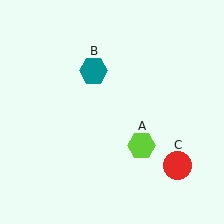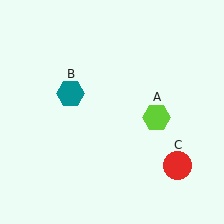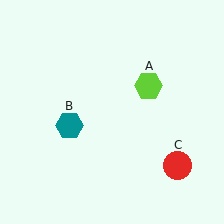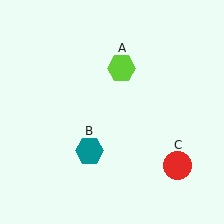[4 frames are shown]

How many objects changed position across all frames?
2 objects changed position: lime hexagon (object A), teal hexagon (object B).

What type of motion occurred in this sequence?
The lime hexagon (object A), teal hexagon (object B) rotated counterclockwise around the center of the scene.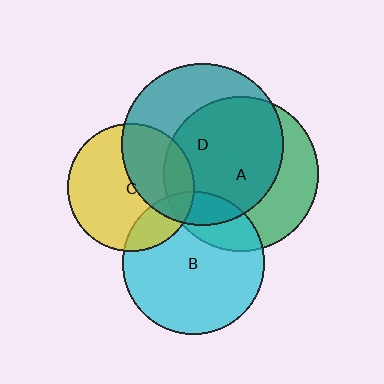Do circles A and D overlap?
Yes.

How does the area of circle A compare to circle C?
Approximately 1.5 times.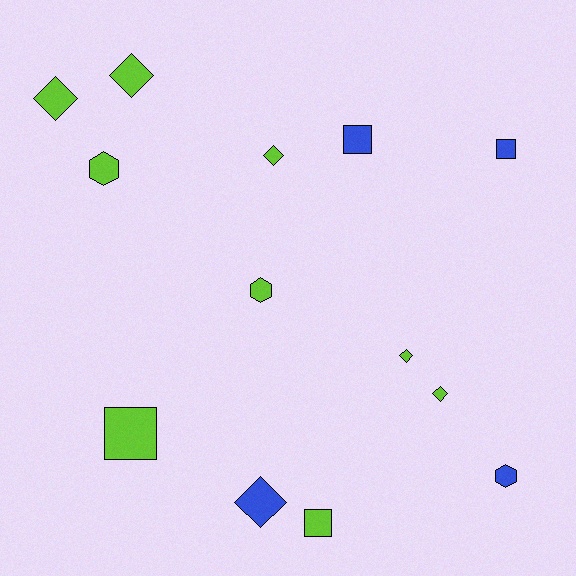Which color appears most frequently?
Lime, with 9 objects.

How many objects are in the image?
There are 13 objects.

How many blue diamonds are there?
There is 1 blue diamond.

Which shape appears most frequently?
Diamond, with 6 objects.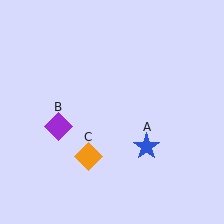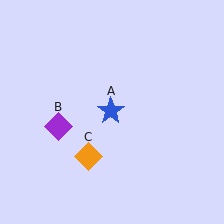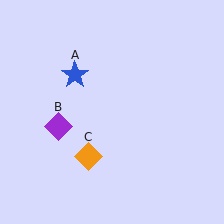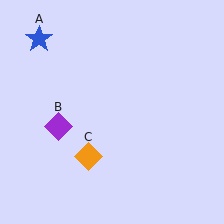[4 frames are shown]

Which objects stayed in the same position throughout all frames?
Purple diamond (object B) and orange diamond (object C) remained stationary.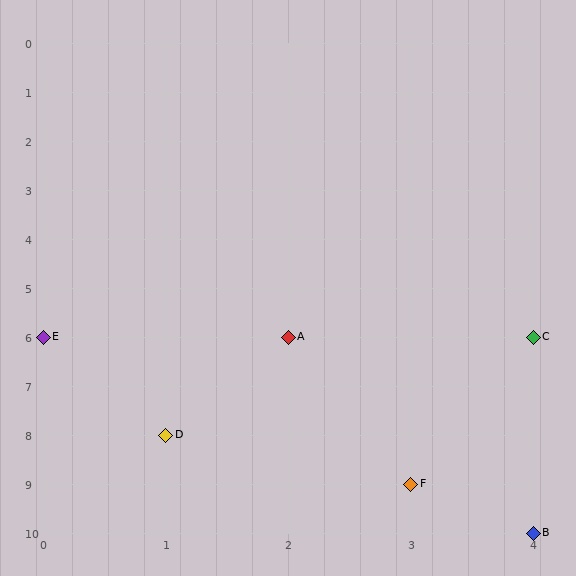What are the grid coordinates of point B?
Point B is at grid coordinates (4, 10).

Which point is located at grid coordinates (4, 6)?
Point C is at (4, 6).